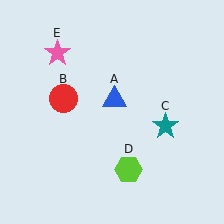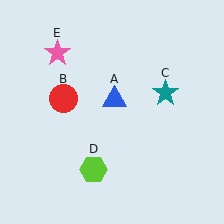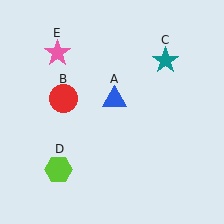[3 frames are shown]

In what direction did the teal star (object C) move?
The teal star (object C) moved up.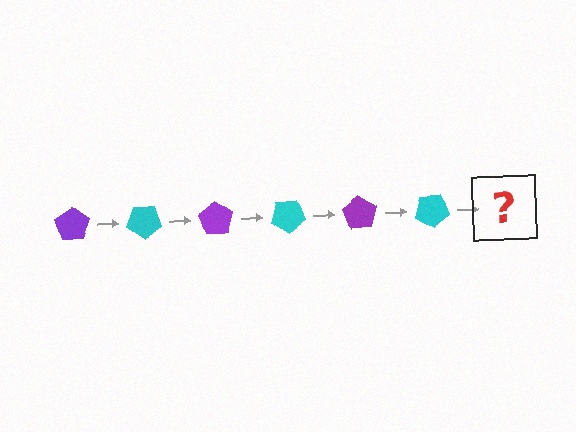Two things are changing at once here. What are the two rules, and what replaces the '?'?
The two rules are that it rotates 35 degrees each step and the color cycles through purple and cyan. The '?' should be a purple pentagon, rotated 210 degrees from the start.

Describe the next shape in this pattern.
It should be a purple pentagon, rotated 210 degrees from the start.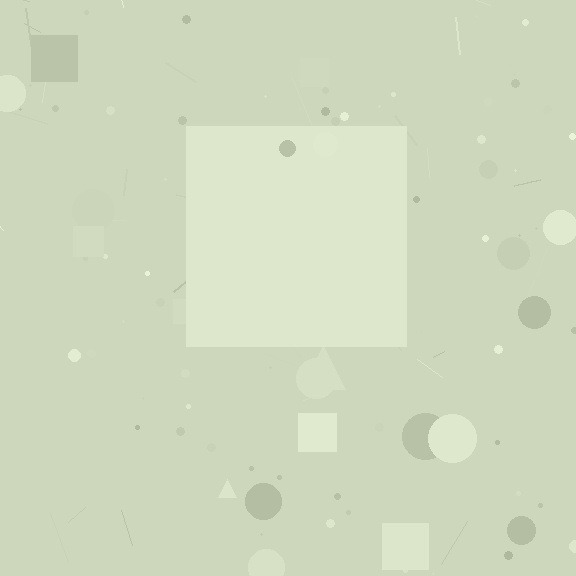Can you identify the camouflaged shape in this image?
The camouflaged shape is a square.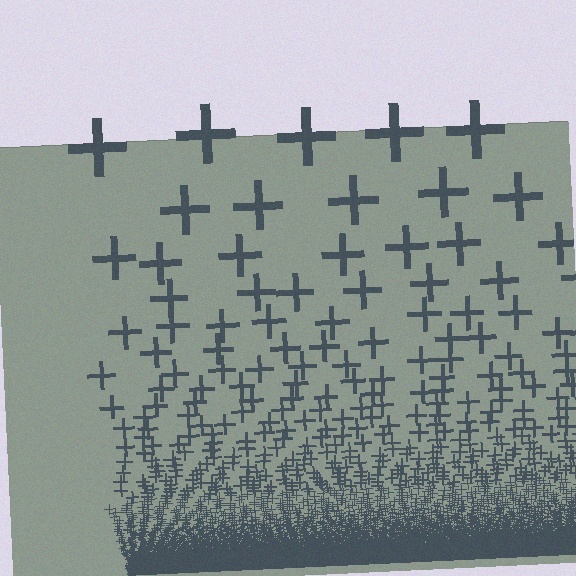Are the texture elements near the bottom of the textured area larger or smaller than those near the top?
Smaller. The gradient is inverted — elements near the bottom are smaller and denser.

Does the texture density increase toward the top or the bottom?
Density increases toward the bottom.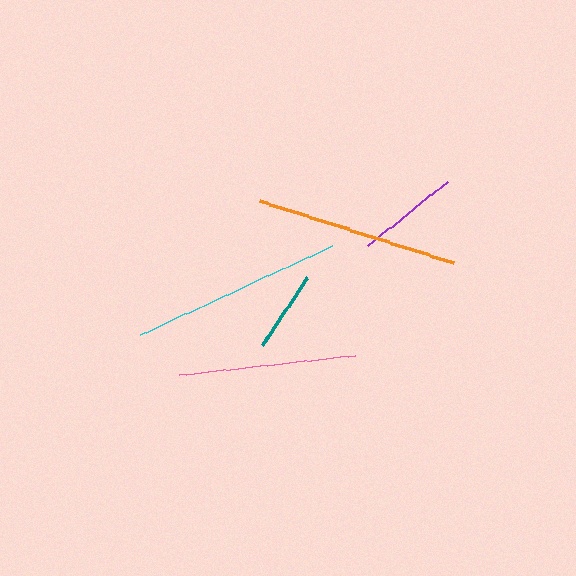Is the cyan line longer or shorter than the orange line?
The cyan line is longer than the orange line.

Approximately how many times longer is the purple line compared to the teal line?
The purple line is approximately 1.2 times the length of the teal line.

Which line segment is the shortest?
The teal line is the shortest at approximately 82 pixels.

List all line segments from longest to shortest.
From longest to shortest: cyan, orange, pink, purple, teal.